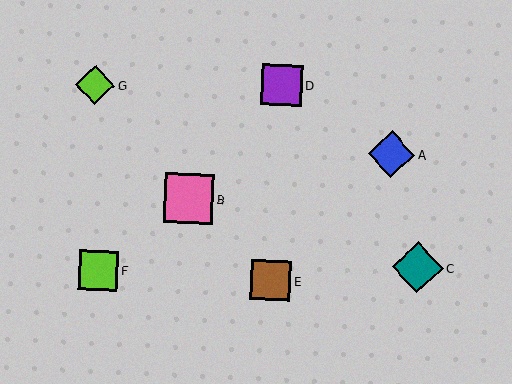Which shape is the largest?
The teal diamond (labeled C) is the largest.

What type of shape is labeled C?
Shape C is a teal diamond.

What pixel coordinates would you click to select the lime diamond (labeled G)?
Click at (95, 85) to select the lime diamond G.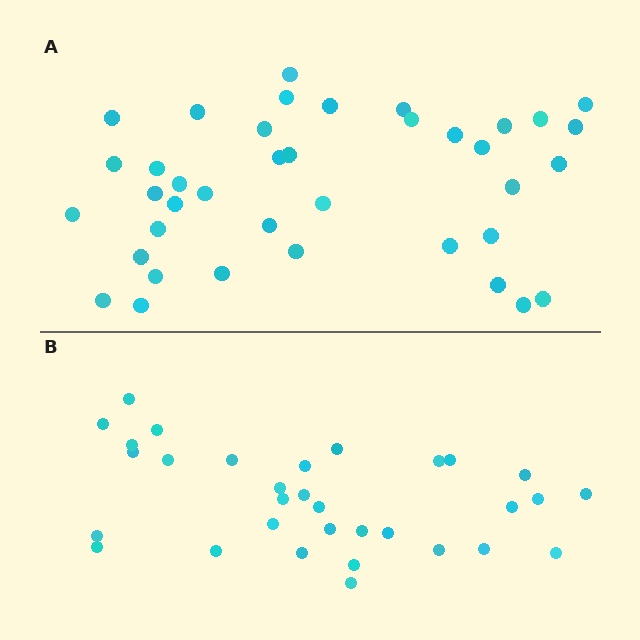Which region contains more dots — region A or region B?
Region A (the top region) has more dots.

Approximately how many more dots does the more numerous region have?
Region A has roughly 8 or so more dots than region B.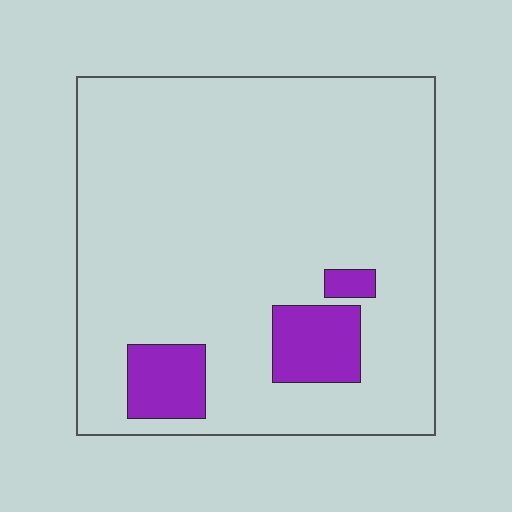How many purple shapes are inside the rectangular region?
3.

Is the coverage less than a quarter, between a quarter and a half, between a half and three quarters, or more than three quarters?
Less than a quarter.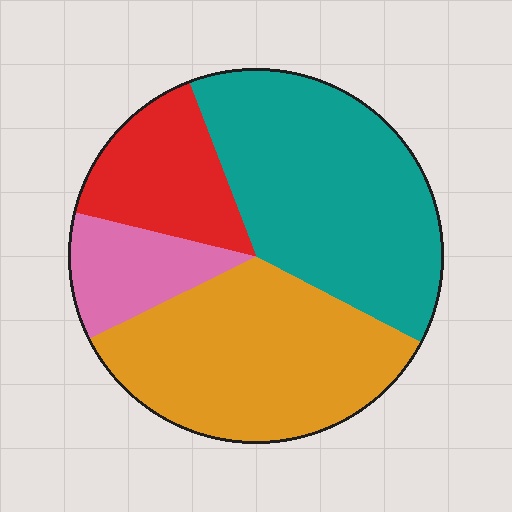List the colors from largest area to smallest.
From largest to smallest: teal, orange, red, pink.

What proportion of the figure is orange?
Orange covers about 35% of the figure.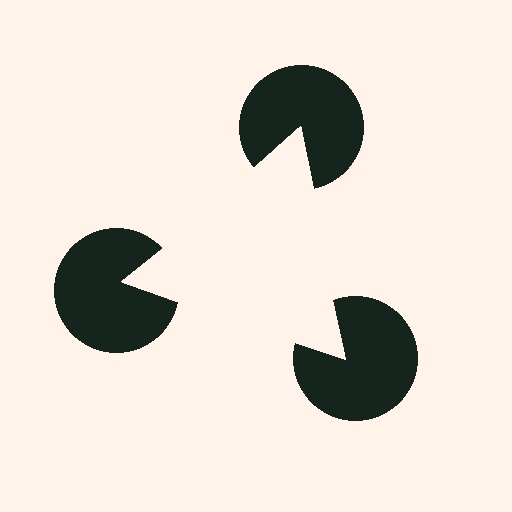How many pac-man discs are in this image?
There are 3 — one at each vertex of the illusory triangle.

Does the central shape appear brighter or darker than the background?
It typically appears slightly brighter than the background, even though no actual brightness change is drawn.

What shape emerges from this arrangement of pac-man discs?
An illusory triangle — its edges are inferred from the aligned wedge cuts in the pac-man discs, not physically drawn.